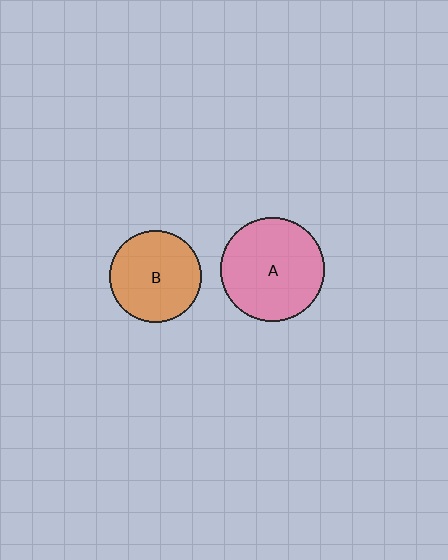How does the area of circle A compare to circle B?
Approximately 1.3 times.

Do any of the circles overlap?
No, none of the circles overlap.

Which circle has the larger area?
Circle A (pink).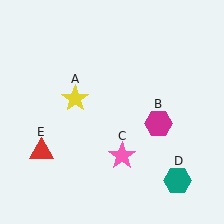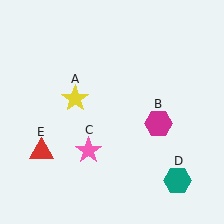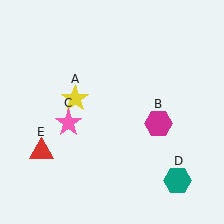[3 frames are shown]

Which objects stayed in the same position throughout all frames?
Yellow star (object A) and magenta hexagon (object B) and teal hexagon (object D) and red triangle (object E) remained stationary.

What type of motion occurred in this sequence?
The pink star (object C) rotated clockwise around the center of the scene.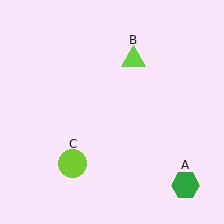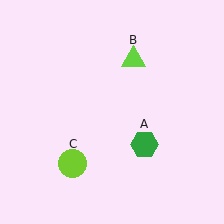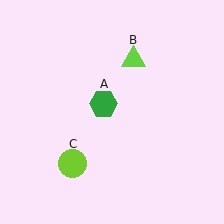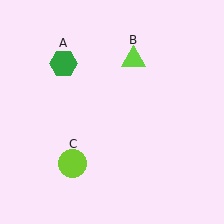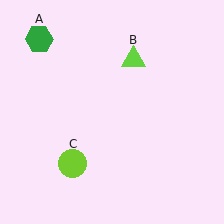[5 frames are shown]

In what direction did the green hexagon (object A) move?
The green hexagon (object A) moved up and to the left.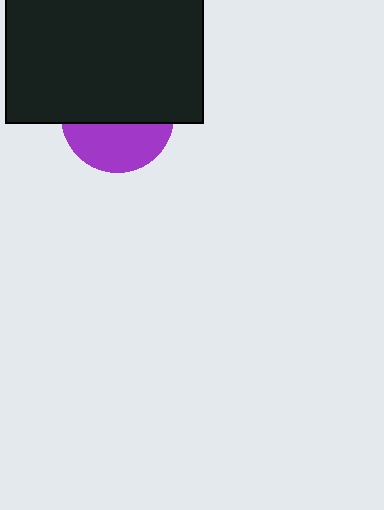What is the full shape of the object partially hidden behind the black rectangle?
The partially hidden object is a purple circle.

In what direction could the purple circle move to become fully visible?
The purple circle could move down. That would shift it out from behind the black rectangle entirely.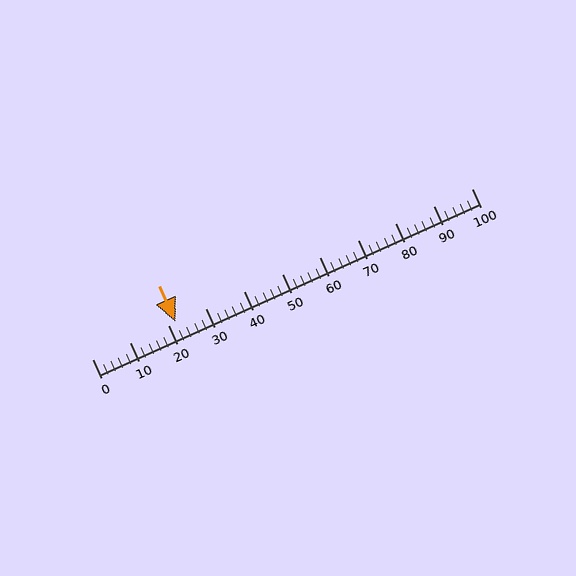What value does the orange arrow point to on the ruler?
The orange arrow points to approximately 22.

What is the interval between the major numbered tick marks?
The major tick marks are spaced 10 units apart.